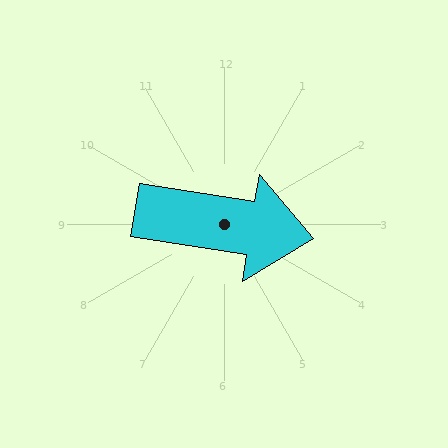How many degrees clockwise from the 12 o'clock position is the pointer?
Approximately 99 degrees.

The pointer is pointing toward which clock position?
Roughly 3 o'clock.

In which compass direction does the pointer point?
East.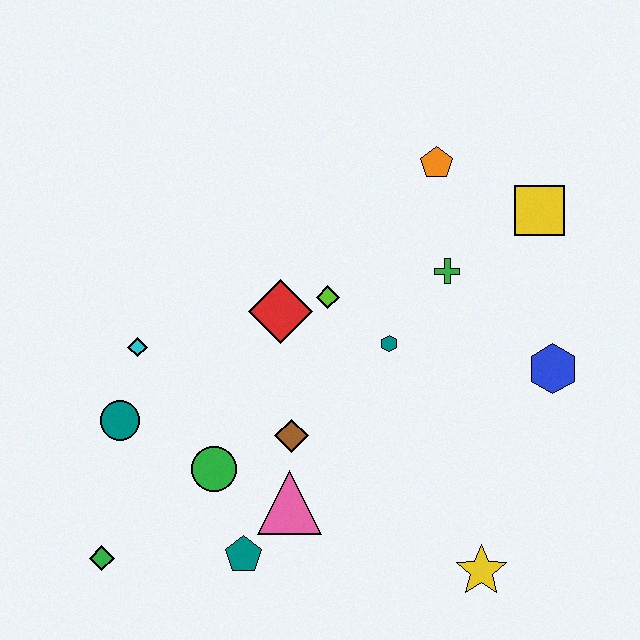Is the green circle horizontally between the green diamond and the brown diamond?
Yes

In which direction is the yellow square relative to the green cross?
The yellow square is to the right of the green cross.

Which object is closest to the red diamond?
The lime diamond is closest to the red diamond.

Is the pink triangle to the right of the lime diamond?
No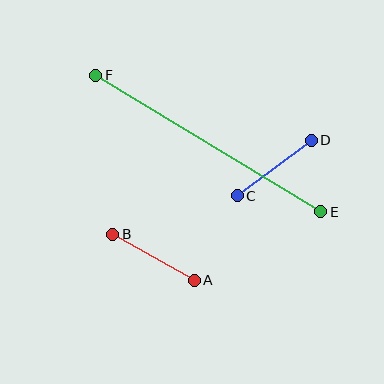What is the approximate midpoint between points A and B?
The midpoint is at approximately (153, 257) pixels.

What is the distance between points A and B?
The distance is approximately 94 pixels.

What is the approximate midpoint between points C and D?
The midpoint is at approximately (274, 168) pixels.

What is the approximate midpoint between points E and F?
The midpoint is at approximately (208, 144) pixels.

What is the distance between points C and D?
The distance is approximately 92 pixels.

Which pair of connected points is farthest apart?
Points E and F are farthest apart.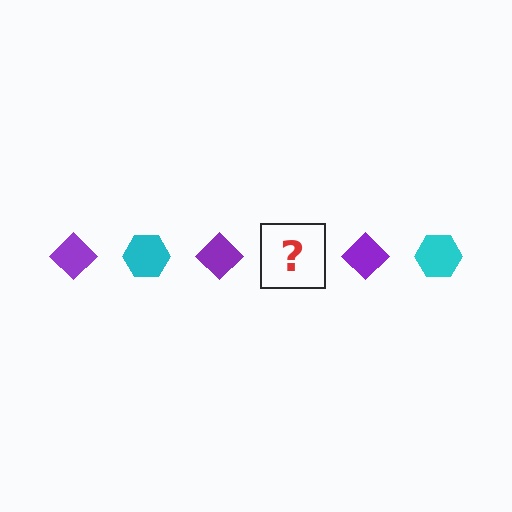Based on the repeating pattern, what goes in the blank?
The blank should be a cyan hexagon.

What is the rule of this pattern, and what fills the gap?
The rule is that the pattern alternates between purple diamond and cyan hexagon. The gap should be filled with a cyan hexagon.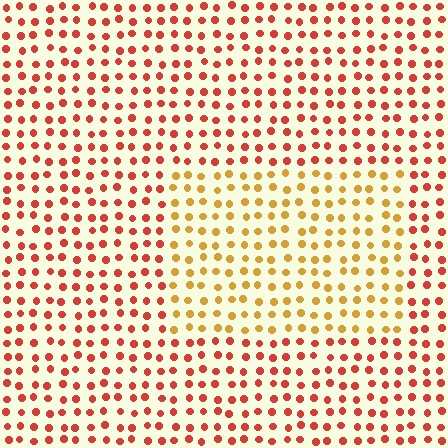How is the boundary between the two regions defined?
The boundary is defined purely by a slight shift in hue (about 39 degrees). Spacing, size, and orientation are identical on both sides.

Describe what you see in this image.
The image is filled with small red elements in a uniform arrangement. A rectangle-shaped region is visible where the elements are tinted to a slightly different hue, forming a subtle color boundary.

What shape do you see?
I see a rectangle.